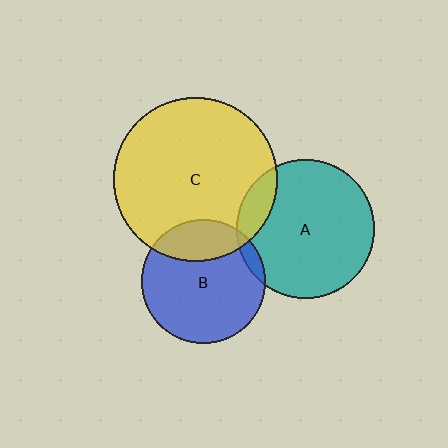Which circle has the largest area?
Circle C (yellow).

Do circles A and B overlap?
Yes.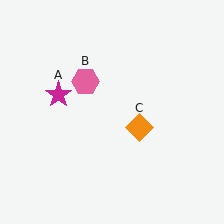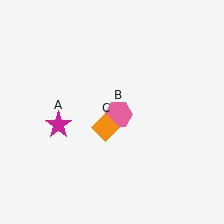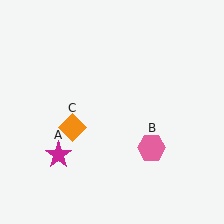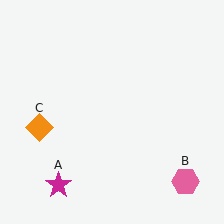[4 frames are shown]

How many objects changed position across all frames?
3 objects changed position: magenta star (object A), pink hexagon (object B), orange diamond (object C).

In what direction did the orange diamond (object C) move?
The orange diamond (object C) moved left.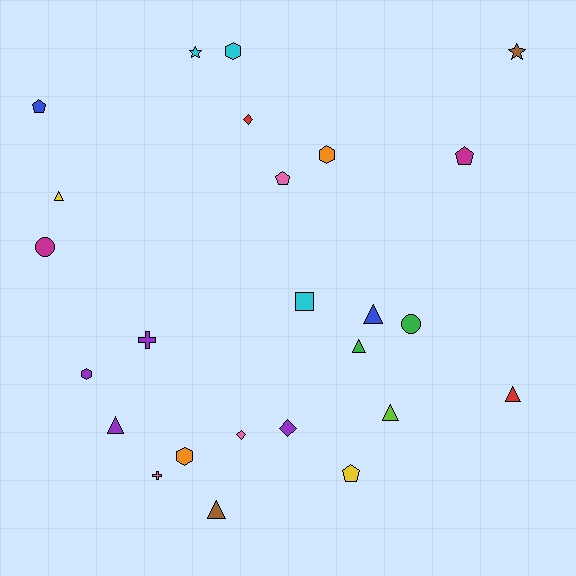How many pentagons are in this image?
There are 4 pentagons.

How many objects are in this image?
There are 25 objects.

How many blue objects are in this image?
There are 2 blue objects.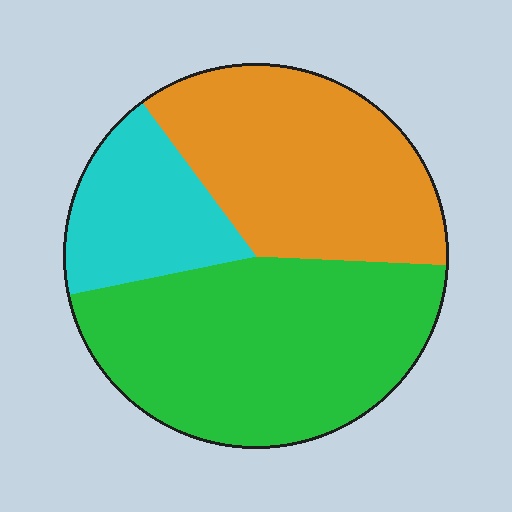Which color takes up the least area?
Cyan, at roughly 20%.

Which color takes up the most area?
Green, at roughly 45%.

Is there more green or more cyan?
Green.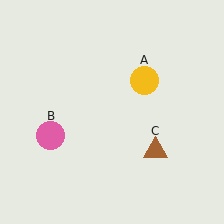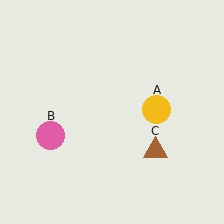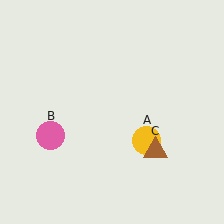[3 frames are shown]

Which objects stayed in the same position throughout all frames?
Pink circle (object B) and brown triangle (object C) remained stationary.